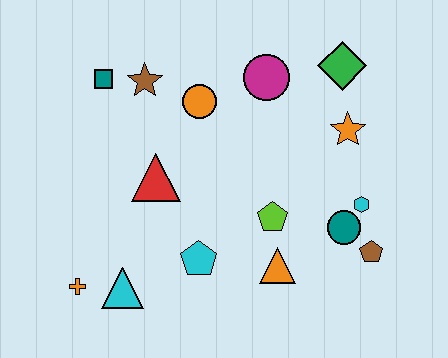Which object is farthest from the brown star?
The brown pentagon is farthest from the brown star.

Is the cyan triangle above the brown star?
No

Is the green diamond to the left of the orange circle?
No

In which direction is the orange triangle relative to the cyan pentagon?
The orange triangle is to the right of the cyan pentagon.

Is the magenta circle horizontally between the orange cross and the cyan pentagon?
No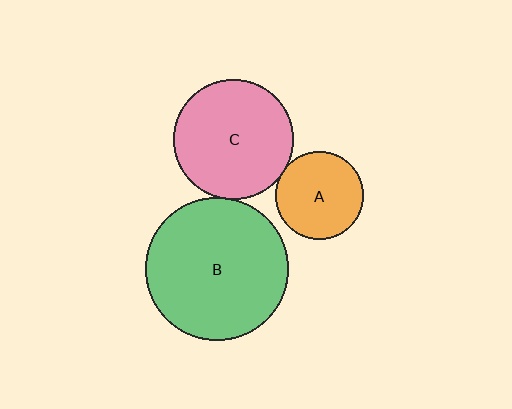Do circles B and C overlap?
Yes.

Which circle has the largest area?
Circle B (green).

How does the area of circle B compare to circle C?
Approximately 1.4 times.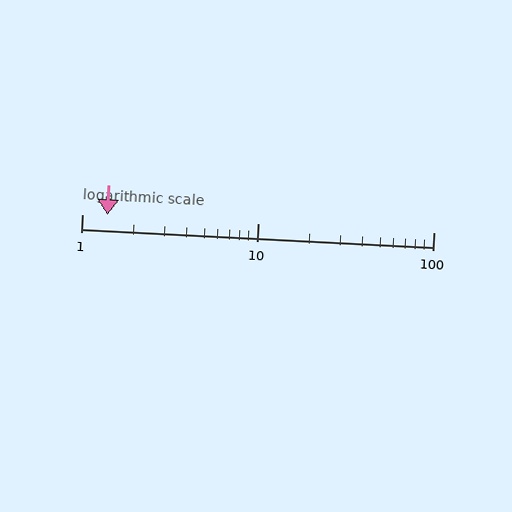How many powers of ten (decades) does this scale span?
The scale spans 2 decades, from 1 to 100.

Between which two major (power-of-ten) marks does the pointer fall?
The pointer is between 1 and 10.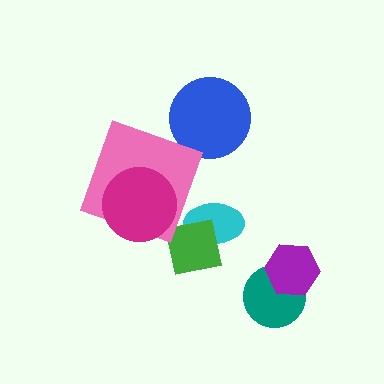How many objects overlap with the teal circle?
1 object overlaps with the teal circle.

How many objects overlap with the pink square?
1 object overlaps with the pink square.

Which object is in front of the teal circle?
The purple hexagon is in front of the teal circle.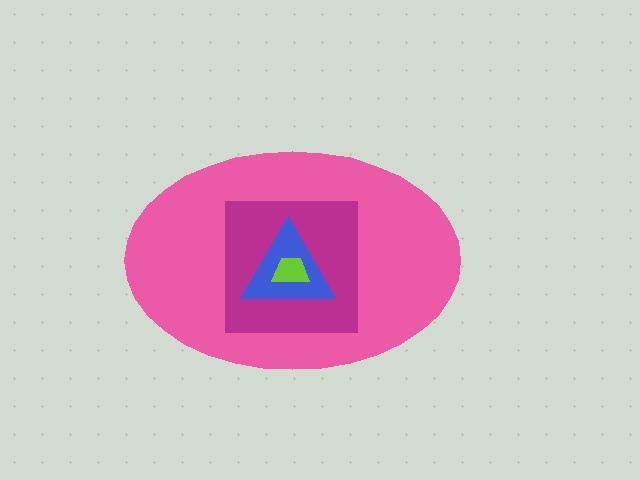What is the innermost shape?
The lime trapezoid.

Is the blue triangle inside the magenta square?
Yes.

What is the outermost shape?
The pink ellipse.